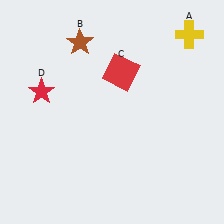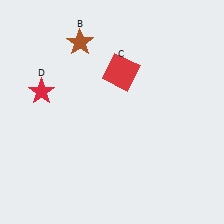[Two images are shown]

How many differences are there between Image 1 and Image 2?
There is 1 difference between the two images.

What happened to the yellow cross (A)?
The yellow cross (A) was removed in Image 2. It was in the top-right area of Image 1.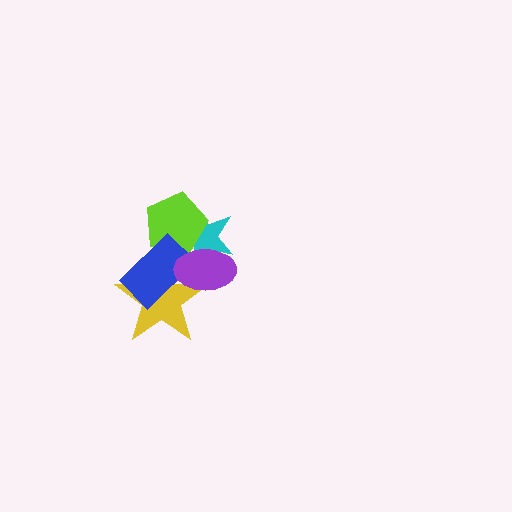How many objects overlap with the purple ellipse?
4 objects overlap with the purple ellipse.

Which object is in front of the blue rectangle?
The purple ellipse is in front of the blue rectangle.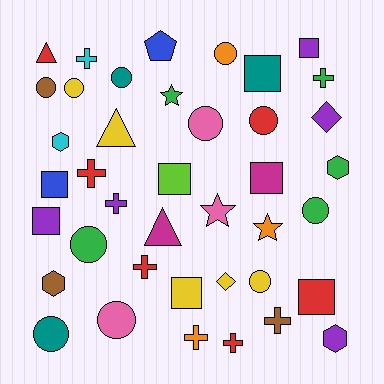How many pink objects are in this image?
There are 3 pink objects.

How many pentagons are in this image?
There is 1 pentagon.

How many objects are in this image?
There are 40 objects.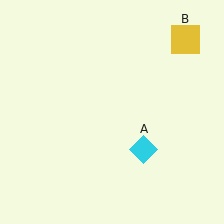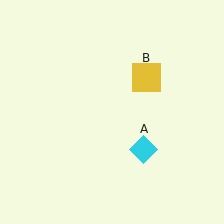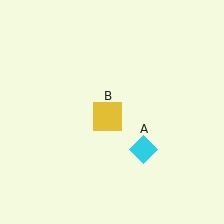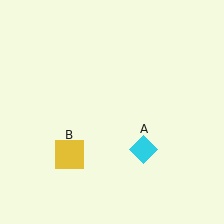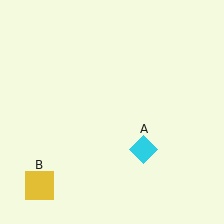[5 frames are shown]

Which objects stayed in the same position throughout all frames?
Cyan diamond (object A) remained stationary.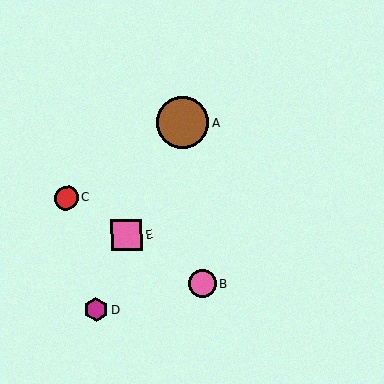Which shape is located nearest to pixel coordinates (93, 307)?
The magenta hexagon (labeled D) at (96, 310) is nearest to that location.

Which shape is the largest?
The brown circle (labeled A) is the largest.